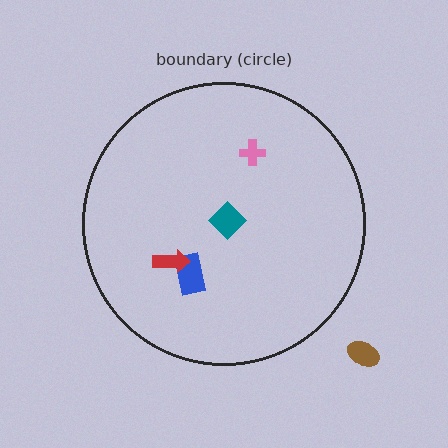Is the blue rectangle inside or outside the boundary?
Inside.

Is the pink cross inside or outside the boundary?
Inside.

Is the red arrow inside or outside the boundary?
Inside.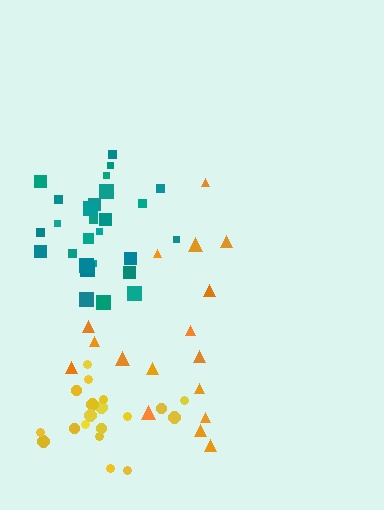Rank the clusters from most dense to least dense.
teal, yellow, orange.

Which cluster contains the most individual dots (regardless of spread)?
Teal (28).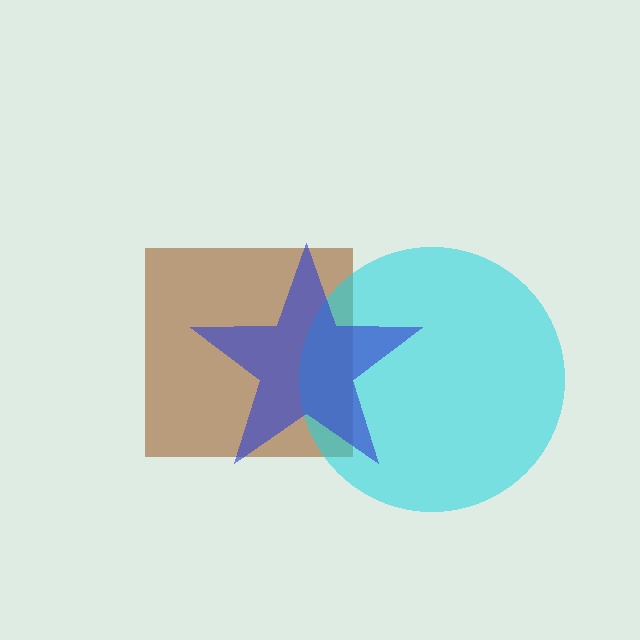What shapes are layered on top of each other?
The layered shapes are: a brown square, a cyan circle, a blue star.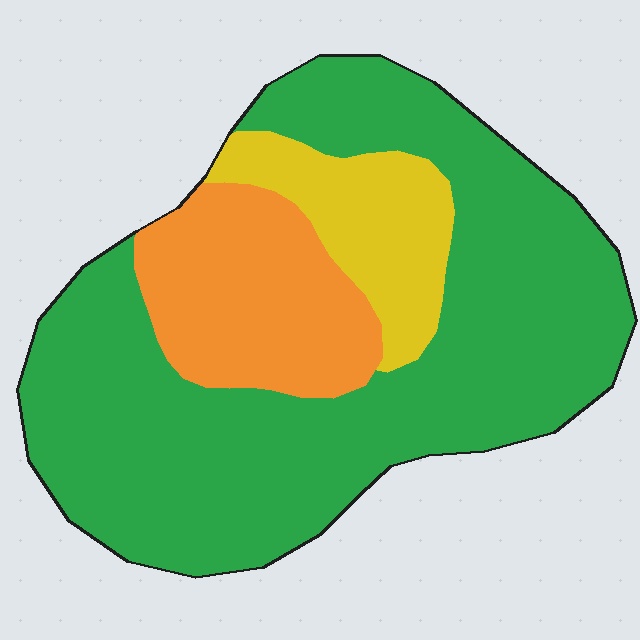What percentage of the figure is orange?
Orange takes up about one fifth (1/5) of the figure.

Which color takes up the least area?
Yellow, at roughly 15%.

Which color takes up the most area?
Green, at roughly 70%.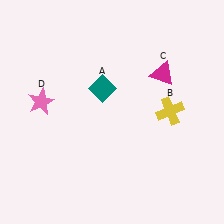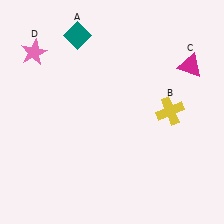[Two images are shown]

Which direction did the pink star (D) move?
The pink star (D) moved up.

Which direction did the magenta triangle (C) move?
The magenta triangle (C) moved right.